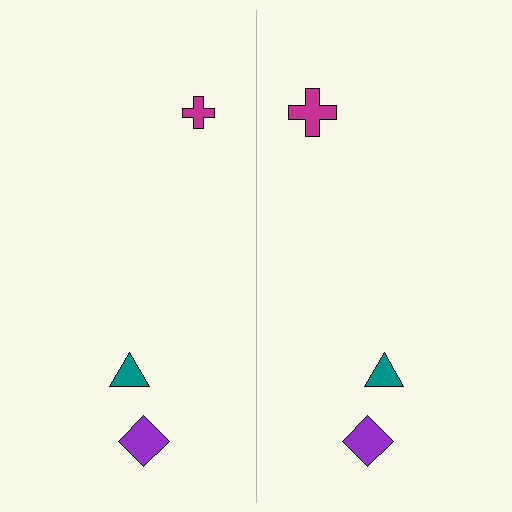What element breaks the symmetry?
The magenta cross on the right side has a different size than its mirror counterpart.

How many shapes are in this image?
There are 6 shapes in this image.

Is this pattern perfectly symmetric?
No, the pattern is not perfectly symmetric. The magenta cross on the right side has a different size than its mirror counterpart.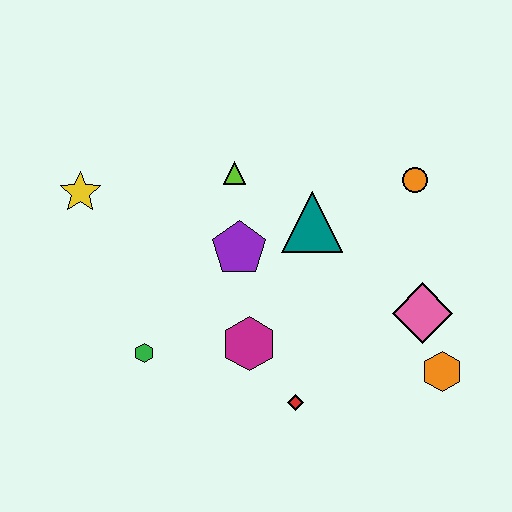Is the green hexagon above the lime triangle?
No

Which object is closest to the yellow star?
The lime triangle is closest to the yellow star.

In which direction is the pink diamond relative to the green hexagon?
The pink diamond is to the right of the green hexagon.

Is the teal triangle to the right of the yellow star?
Yes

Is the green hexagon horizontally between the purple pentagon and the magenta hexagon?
No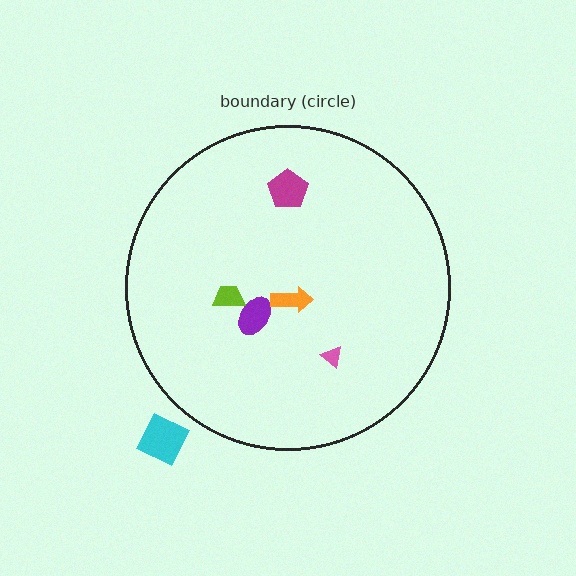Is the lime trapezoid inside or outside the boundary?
Inside.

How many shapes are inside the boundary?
5 inside, 1 outside.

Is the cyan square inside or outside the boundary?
Outside.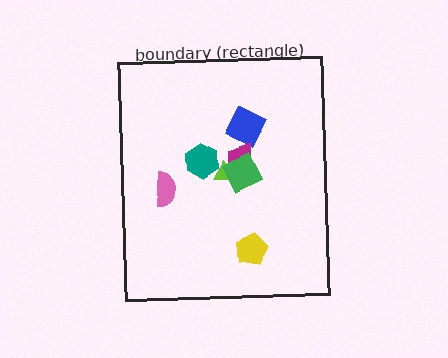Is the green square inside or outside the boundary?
Inside.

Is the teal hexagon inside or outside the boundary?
Inside.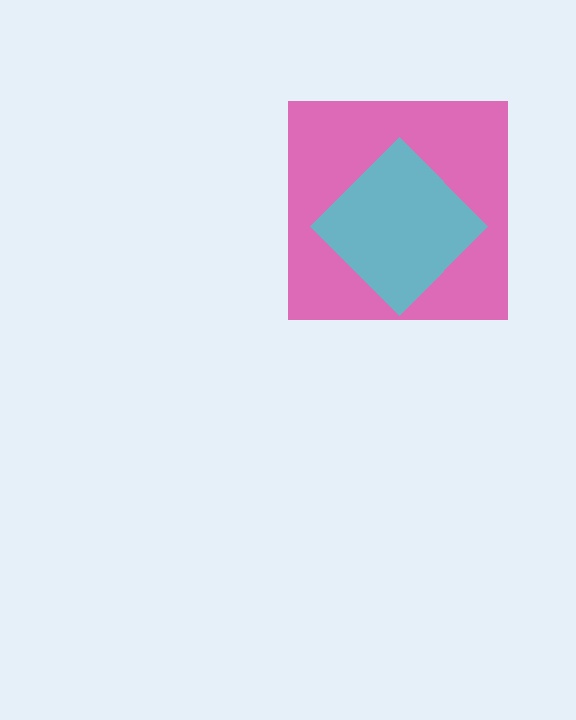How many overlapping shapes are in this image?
There are 2 overlapping shapes in the image.